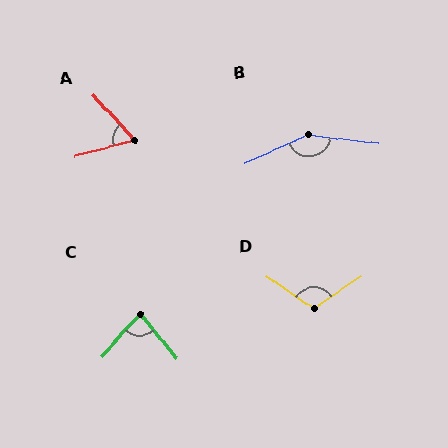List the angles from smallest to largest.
A (62°), C (82°), D (112°), B (149°).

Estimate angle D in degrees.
Approximately 112 degrees.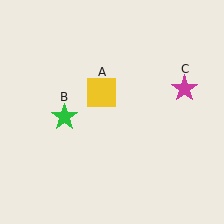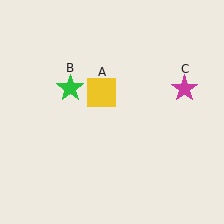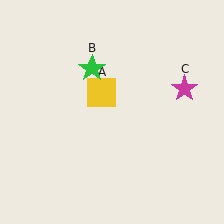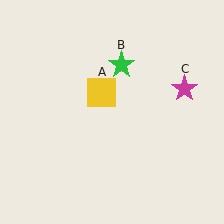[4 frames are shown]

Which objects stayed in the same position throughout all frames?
Yellow square (object A) and magenta star (object C) remained stationary.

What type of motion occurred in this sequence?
The green star (object B) rotated clockwise around the center of the scene.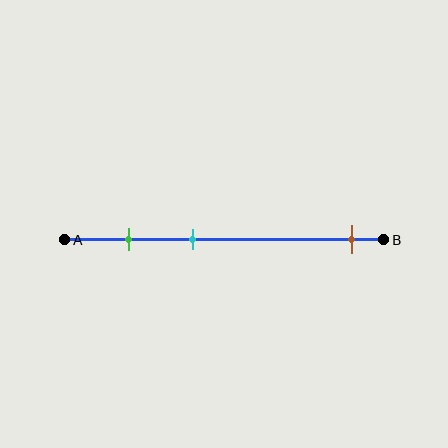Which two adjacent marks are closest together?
The green and cyan marks are the closest adjacent pair.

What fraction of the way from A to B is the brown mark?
The brown mark is approximately 90% (0.9) of the way from A to B.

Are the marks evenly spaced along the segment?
No, the marks are not evenly spaced.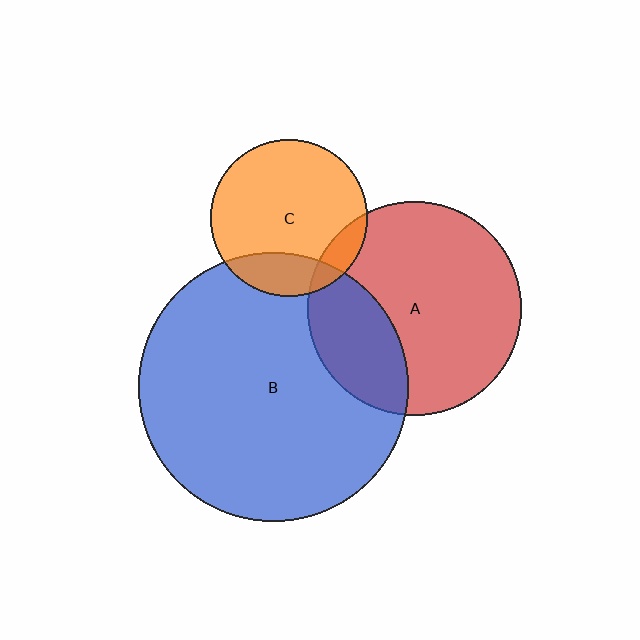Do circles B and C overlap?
Yes.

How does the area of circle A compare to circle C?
Approximately 1.9 times.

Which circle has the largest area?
Circle B (blue).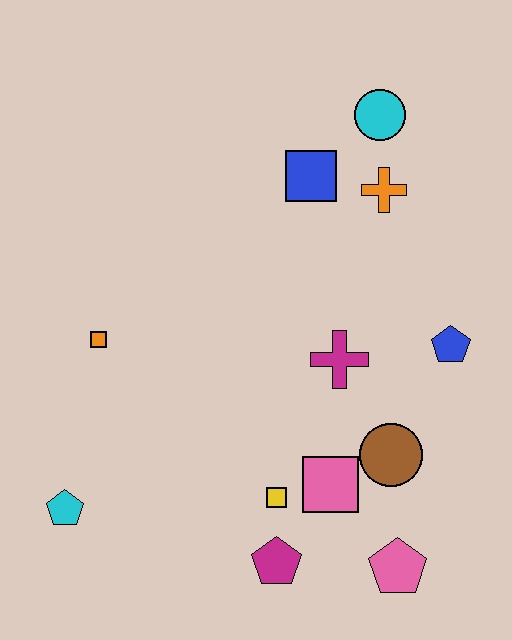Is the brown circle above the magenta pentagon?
Yes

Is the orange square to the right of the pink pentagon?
No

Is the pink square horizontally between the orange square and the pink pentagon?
Yes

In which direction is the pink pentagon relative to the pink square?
The pink pentagon is below the pink square.